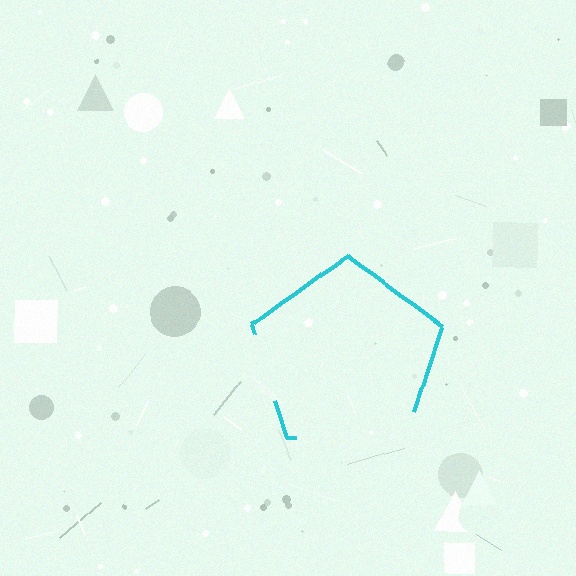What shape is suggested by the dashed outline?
The dashed outline suggests a pentagon.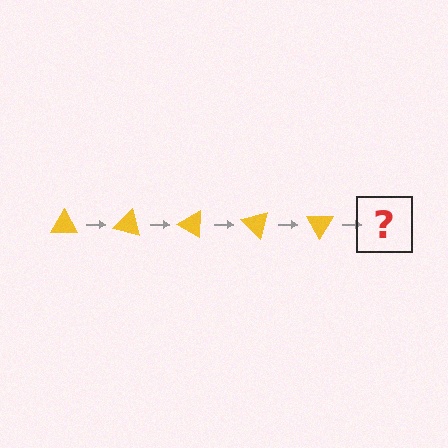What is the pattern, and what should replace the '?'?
The pattern is that the triangle rotates 15 degrees each step. The '?' should be a yellow triangle rotated 75 degrees.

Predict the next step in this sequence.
The next step is a yellow triangle rotated 75 degrees.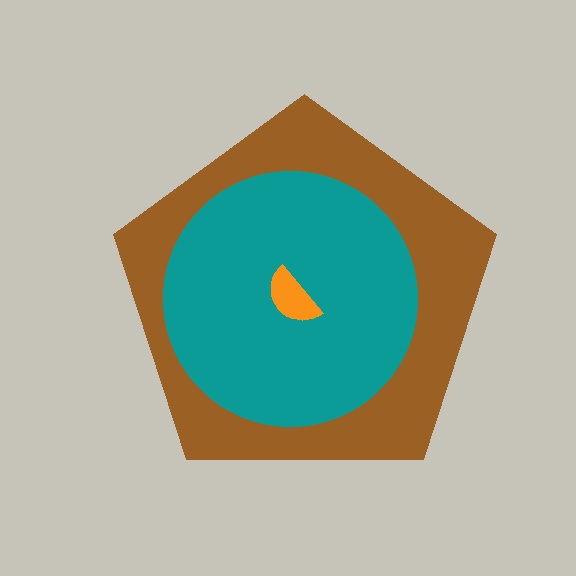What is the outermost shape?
The brown pentagon.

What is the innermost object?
The orange semicircle.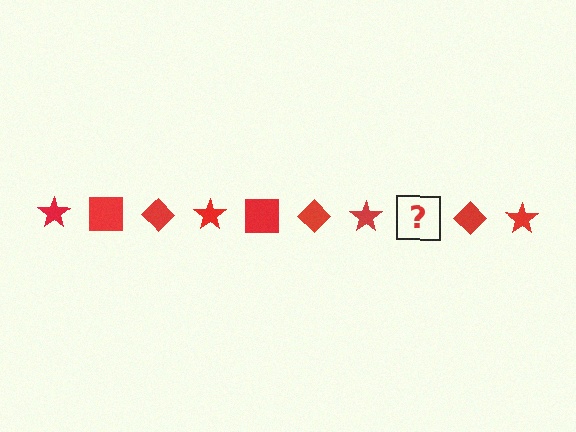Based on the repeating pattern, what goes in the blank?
The blank should be a red square.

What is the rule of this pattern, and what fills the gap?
The rule is that the pattern cycles through star, square, diamond shapes in red. The gap should be filled with a red square.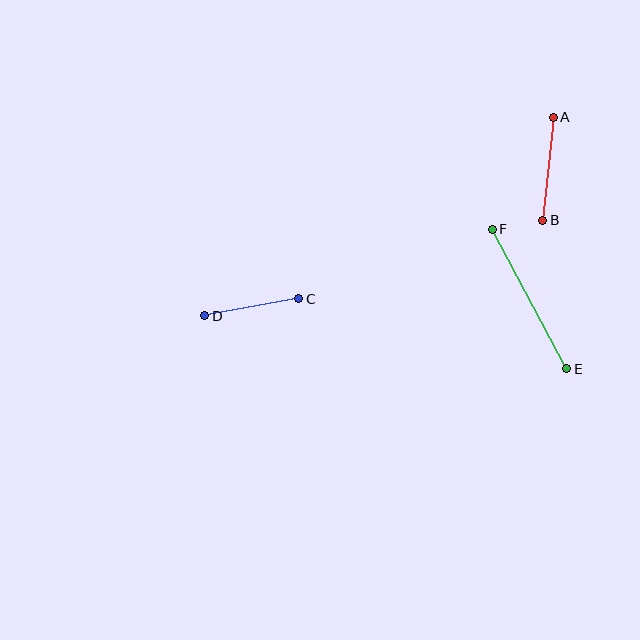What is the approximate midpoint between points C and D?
The midpoint is at approximately (252, 307) pixels.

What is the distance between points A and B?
The distance is approximately 104 pixels.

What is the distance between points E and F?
The distance is approximately 158 pixels.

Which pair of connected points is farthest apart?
Points E and F are farthest apart.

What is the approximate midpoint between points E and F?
The midpoint is at approximately (530, 299) pixels.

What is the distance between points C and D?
The distance is approximately 95 pixels.